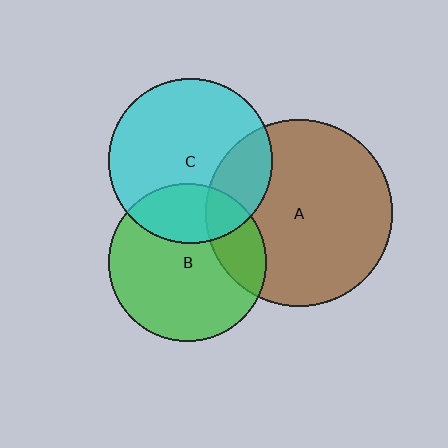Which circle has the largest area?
Circle A (brown).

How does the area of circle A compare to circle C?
Approximately 1.3 times.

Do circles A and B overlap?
Yes.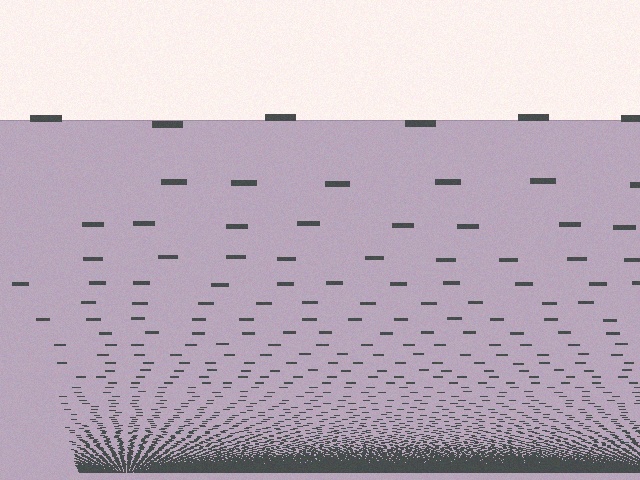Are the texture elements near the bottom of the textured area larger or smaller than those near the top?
Smaller. The gradient is inverted — elements near the bottom are smaller and denser.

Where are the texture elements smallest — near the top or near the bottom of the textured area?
Near the bottom.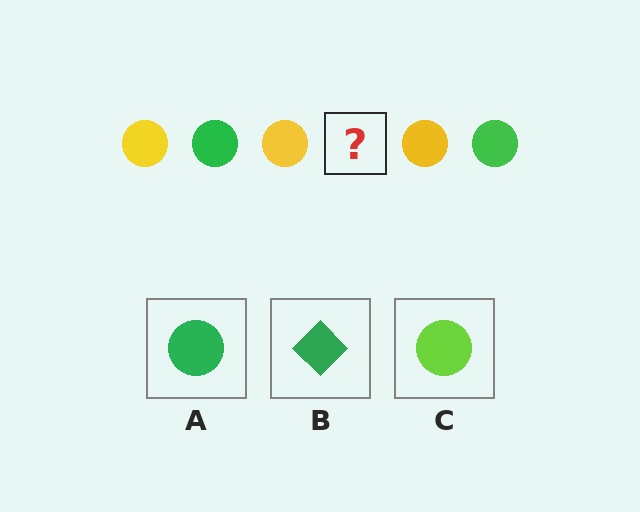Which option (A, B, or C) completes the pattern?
A.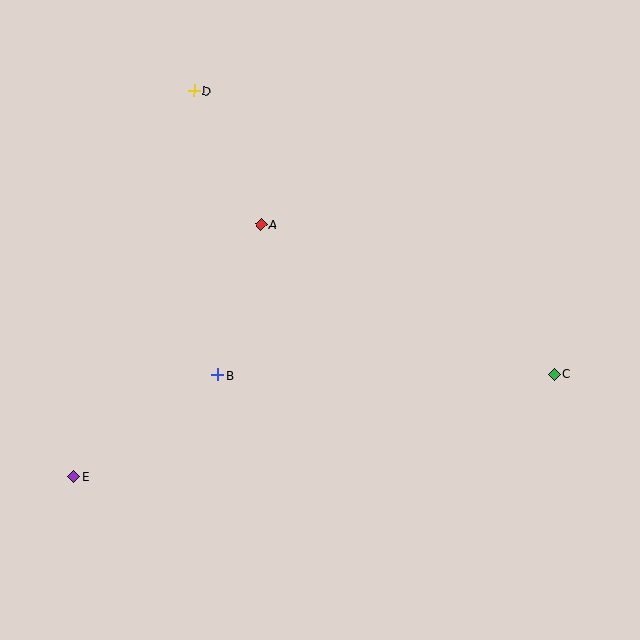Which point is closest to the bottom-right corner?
Point C is closest to the bottom-right corner.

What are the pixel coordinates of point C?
Point C is at (554, 374).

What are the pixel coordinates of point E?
Point E is at (74, 477).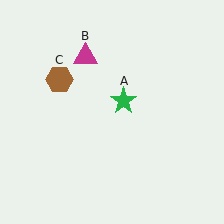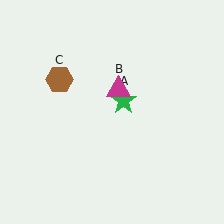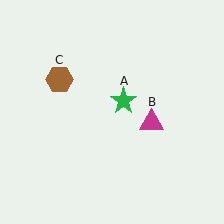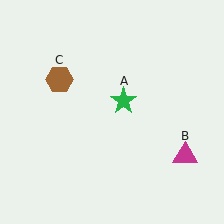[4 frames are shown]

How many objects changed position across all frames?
1 object changed position: magenta triangle (object B).